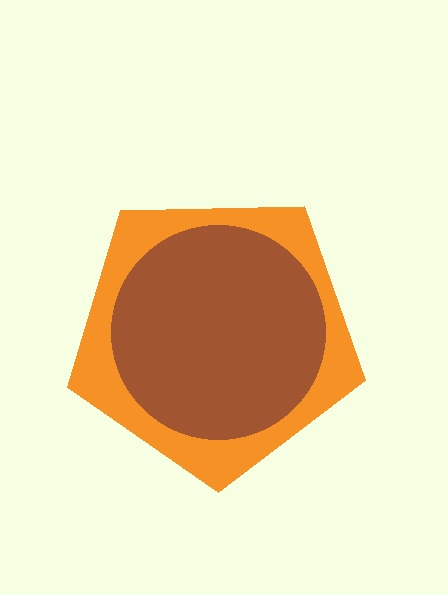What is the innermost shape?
The brown circle.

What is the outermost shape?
The orange pentagon.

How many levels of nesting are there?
2.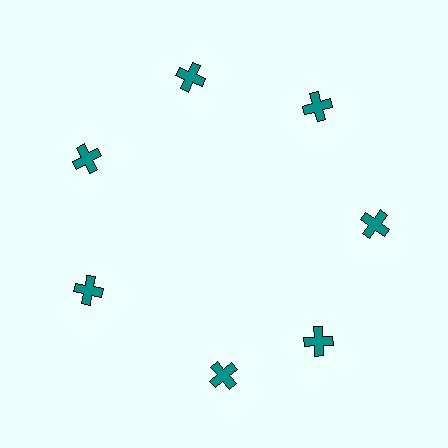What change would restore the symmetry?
The symmetry would be restored by rotating it back into even spacing with its neighbors so that all 7 crosses sit at equal angles and equal distance from the center.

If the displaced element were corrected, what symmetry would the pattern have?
It would have 7-fold rotational symmetry — the pattern would map onto itself every 51 degrees.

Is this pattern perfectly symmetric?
No. The 7 teal crosses are arranged in a ring, but one element near the 6 o'clock position is rotated out of alignment along the ring, breaking the 7-fold rotational symmetry.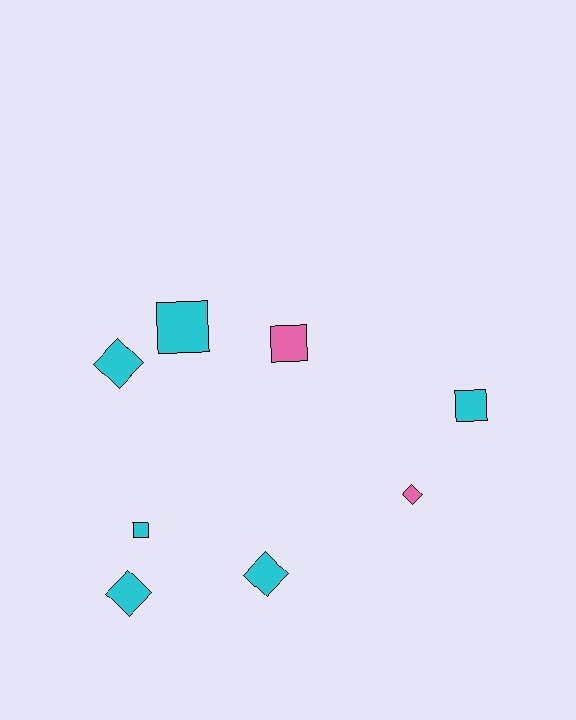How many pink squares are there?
There is 1 pink square.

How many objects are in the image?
There are 8 objects.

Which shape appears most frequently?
Square, with 4 objects.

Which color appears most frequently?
Cyan, with 6 objects.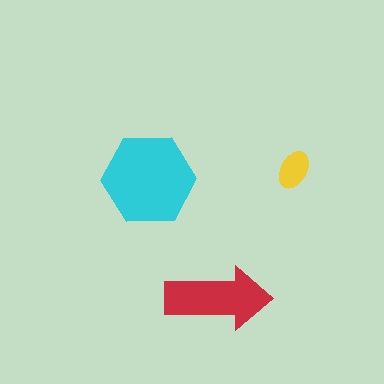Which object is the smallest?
The yellow ellipse.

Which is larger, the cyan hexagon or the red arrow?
The cyan hexagon.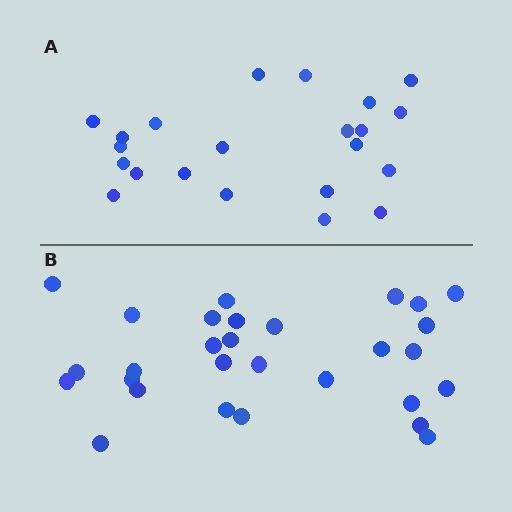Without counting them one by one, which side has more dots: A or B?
Region B (the bottom region) has more dots.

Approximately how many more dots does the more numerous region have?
Region B has roughly 8 or so more dots than region A.